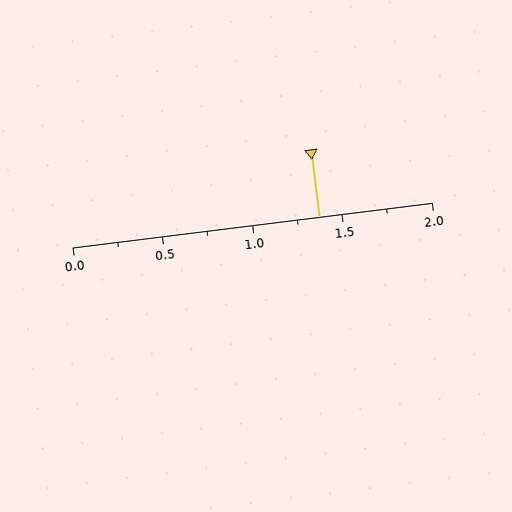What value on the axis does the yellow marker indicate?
The marker indicates approximately 1.38.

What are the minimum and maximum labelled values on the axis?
The axis runs from 0.0 to 2.0.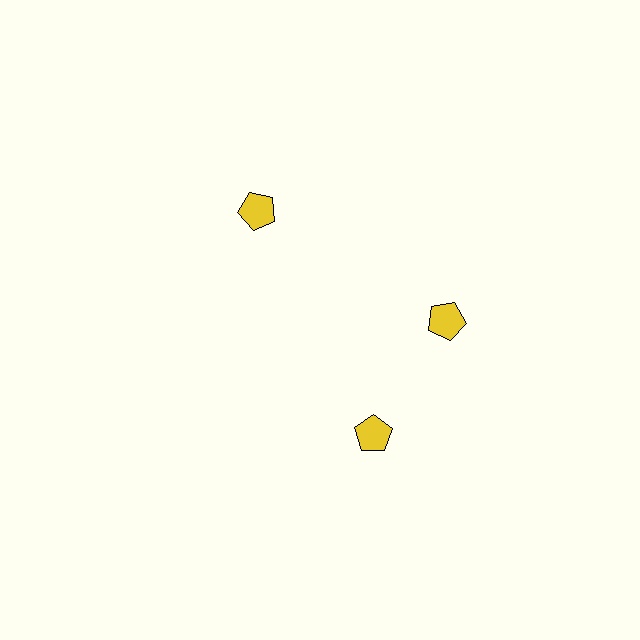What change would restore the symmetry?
The symmetry would be restored by rotating it back into even spacing with its neighbors so that all 3 pentagons sit at equal angles and equal distance from the center.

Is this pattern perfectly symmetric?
No. The 3 yellow pentagons are arranged in a ring, but one element near the 7 o'clock position is rotated out of alignment along the ring, breaking the 3-fold rotational symmetry.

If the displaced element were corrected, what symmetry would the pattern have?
It would have 3-fold rotational symmetry — the pattern would map onto itself every 120 degrees.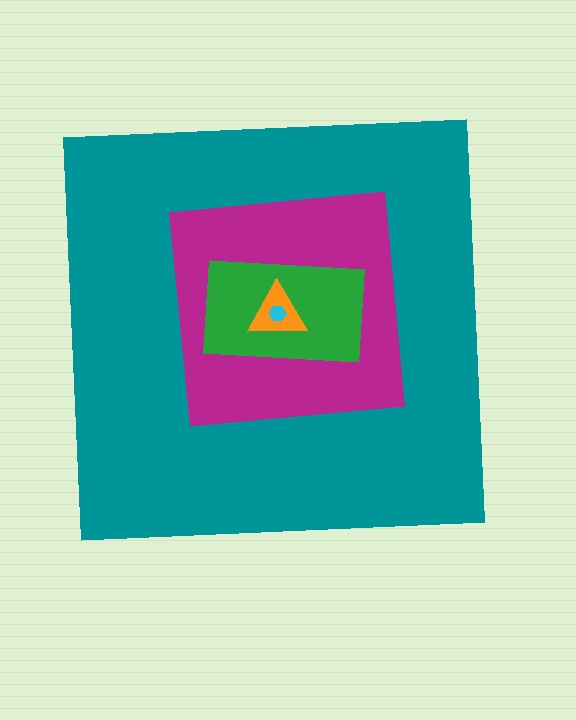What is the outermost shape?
The teal square.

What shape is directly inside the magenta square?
The green rectangle.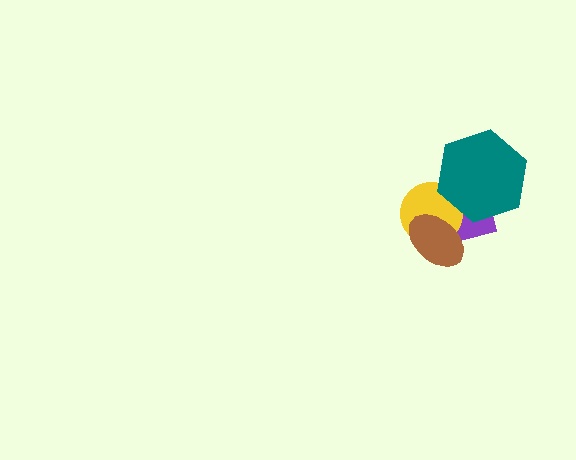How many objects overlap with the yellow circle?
3 objects overlap with the yellow circle.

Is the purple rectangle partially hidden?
Yes, it is partially covered by another shape.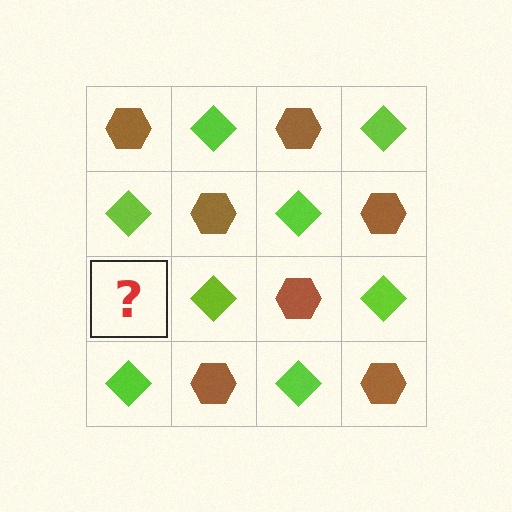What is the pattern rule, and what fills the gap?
The rule is that it alternates brown hexagon and lime diamond in a checkerboard pattern. The gap should be filled with a brown hexagon.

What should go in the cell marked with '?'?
The missing cell should contain a brown hexagon.